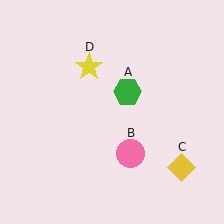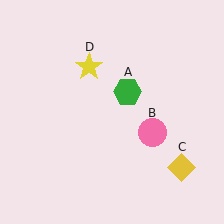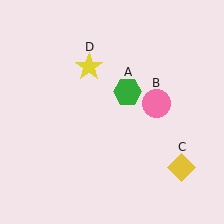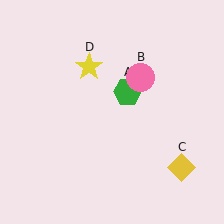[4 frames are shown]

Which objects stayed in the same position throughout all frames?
Green hexagon (object A) and yellow diamond (object C) and yellow star (object D) remained stationary.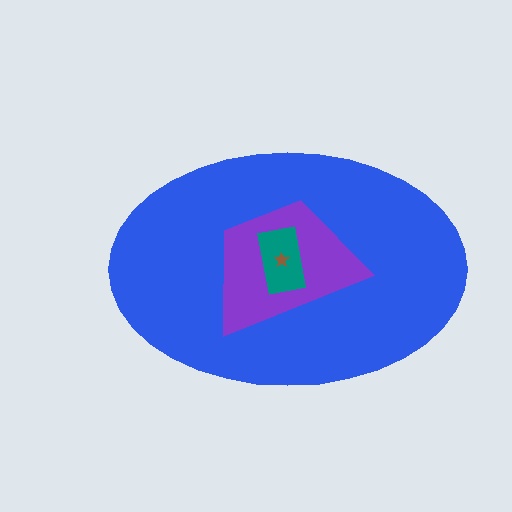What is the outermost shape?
The blue ellipse.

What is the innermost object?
The brown star.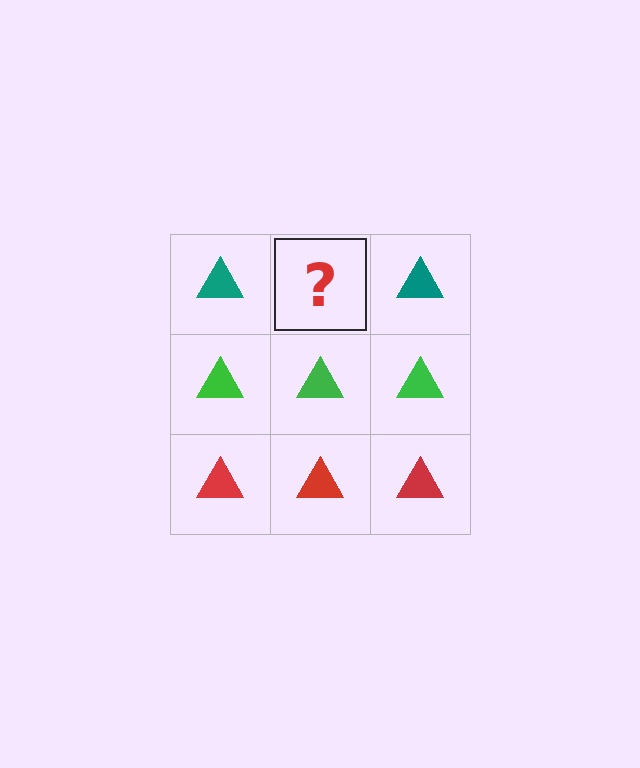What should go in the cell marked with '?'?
The missing cell should contain a teal triangle.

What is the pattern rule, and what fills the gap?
The rule is that each row has a consistent color. The gap should be filled with a teal triangle.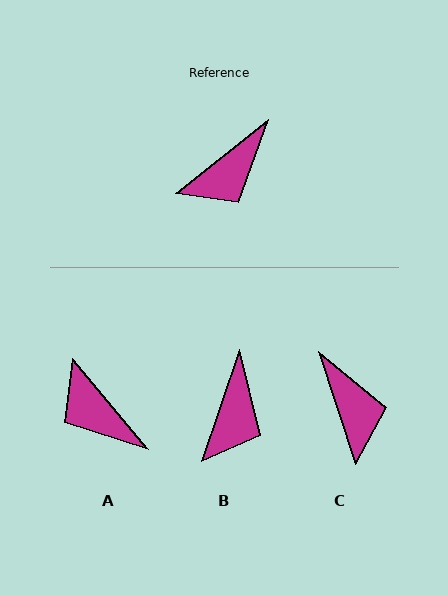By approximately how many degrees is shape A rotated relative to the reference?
Approximately 88 degrees clockwise.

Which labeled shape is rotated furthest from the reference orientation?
A, about 88 degrees away.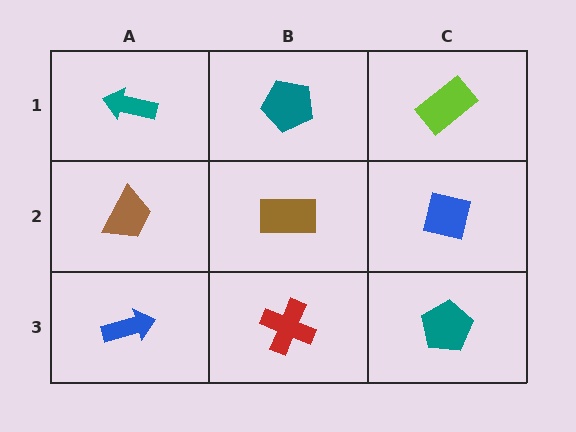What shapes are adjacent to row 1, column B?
A brown rectangle (row 2, column B), a teal arrow (row 1, column A), a lime rectangle (row 1, column C).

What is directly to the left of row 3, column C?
A red cross.